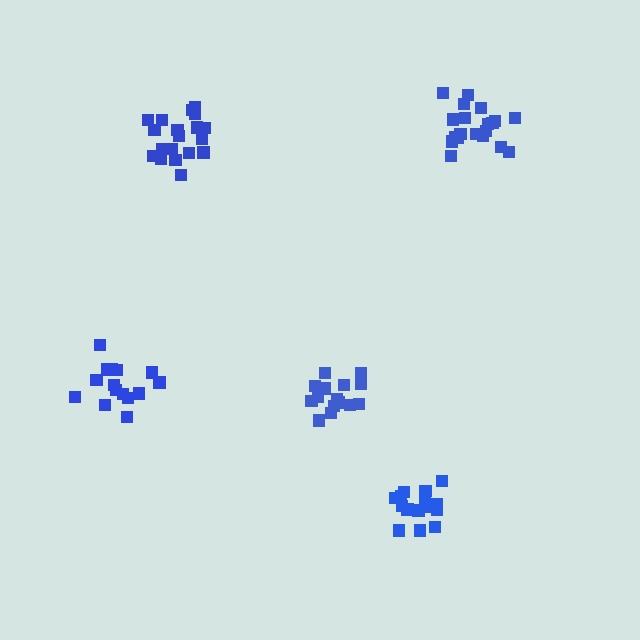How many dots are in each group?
Group 1: 16 dots, Group 2: 19 dots, Group 3: 15 dots, Group 4: 20 dots, Group 5: 15 dots (85 total).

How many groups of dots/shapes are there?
There are 5 groups.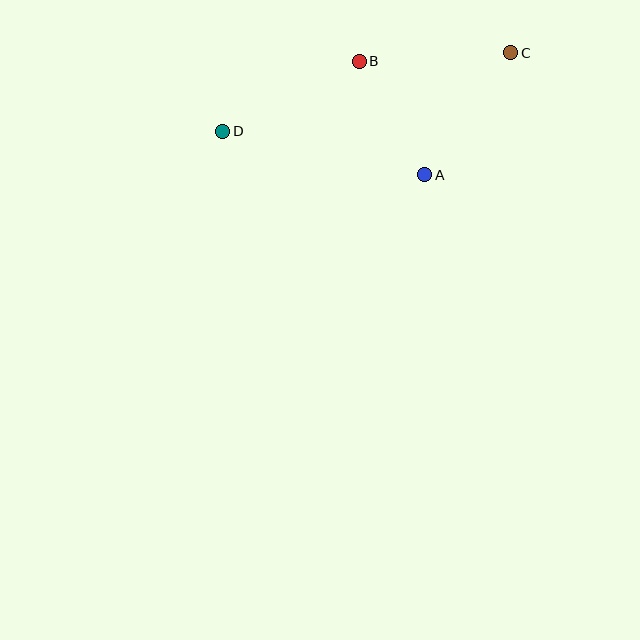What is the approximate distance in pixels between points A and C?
The distance between A and C is approximately 149 pixels.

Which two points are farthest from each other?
Points C and D are farthest from each other.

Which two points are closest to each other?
Points A and B are closest to each other.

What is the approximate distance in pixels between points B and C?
The distance between B and C is approximately 152 pixels.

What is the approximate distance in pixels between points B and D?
The distance between B and D is approximately 153 pixels.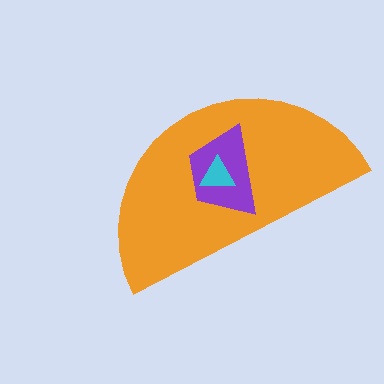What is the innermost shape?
The cyan triangle.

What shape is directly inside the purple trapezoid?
The cyan triangle.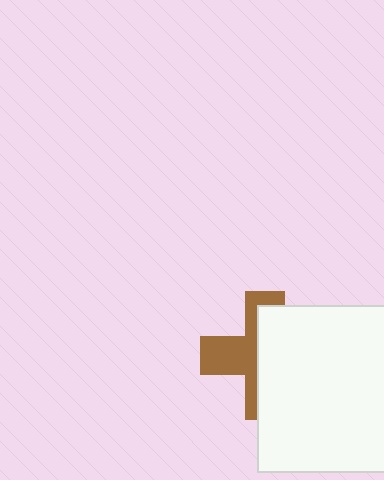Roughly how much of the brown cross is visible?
A small part of it is visible (roughly 43%).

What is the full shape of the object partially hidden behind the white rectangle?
The partially hidden object is a brown cross.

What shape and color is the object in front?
The object in front is a white rectangle.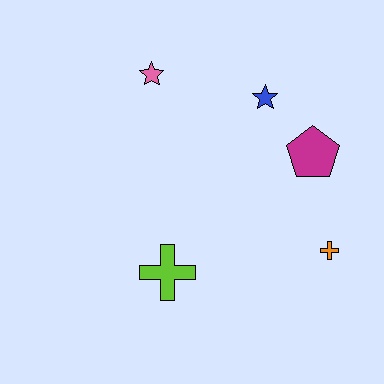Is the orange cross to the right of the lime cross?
Yes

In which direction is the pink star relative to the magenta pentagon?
The pink star is to the left of the magenta pentagon.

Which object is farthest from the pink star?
The orange cross is farthest from the pink star.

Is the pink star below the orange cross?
No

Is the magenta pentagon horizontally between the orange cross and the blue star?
Yes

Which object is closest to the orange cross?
The magenta pentagon is closest to the orange cross.